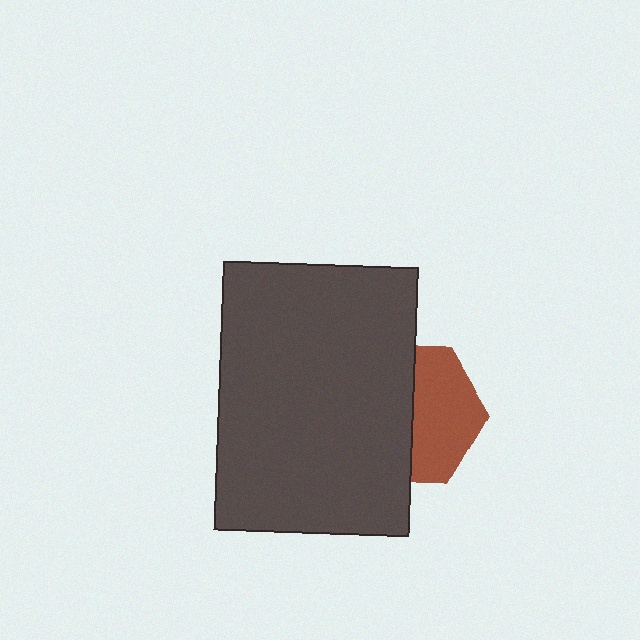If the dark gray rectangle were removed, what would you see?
You would see the complete brown hexagon.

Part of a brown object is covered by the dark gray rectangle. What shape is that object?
It is a hexagon.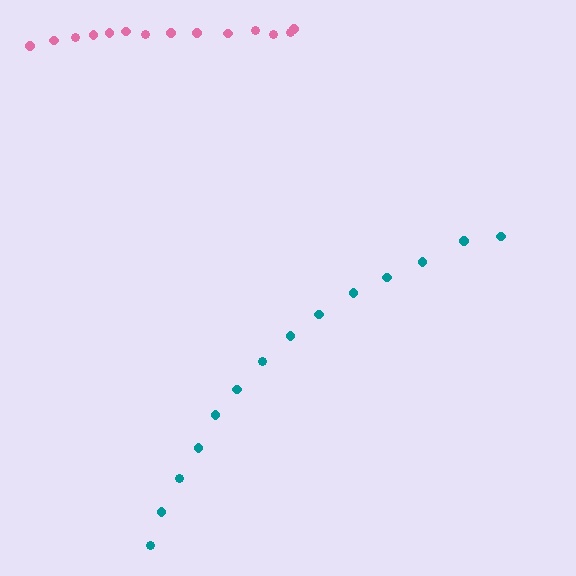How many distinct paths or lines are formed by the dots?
There are 2 distinct paths.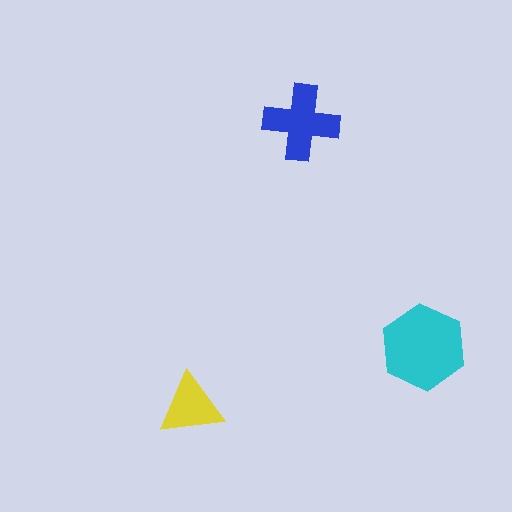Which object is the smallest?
The yellow triangle.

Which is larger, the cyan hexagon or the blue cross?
The cyan hexagon.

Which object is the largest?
The cyan hexagon.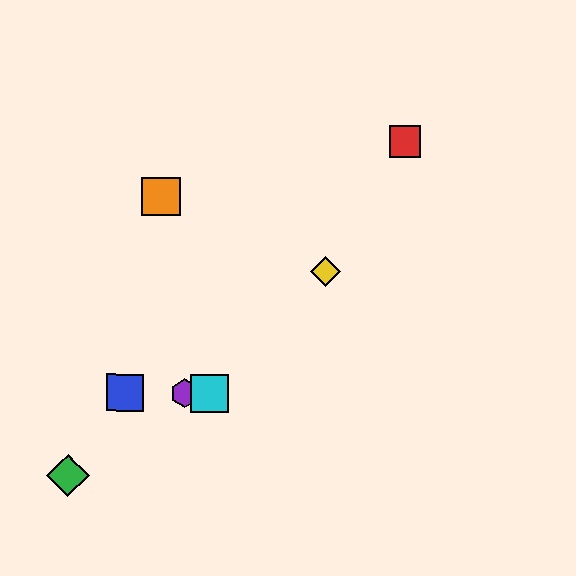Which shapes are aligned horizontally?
The blue square, the purple hexagon, the cyan square are aligned horizontally.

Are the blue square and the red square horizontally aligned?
No, the blue square is at y≈393 and the red square is at y≈142.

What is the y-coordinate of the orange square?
The orange square is at y≈197.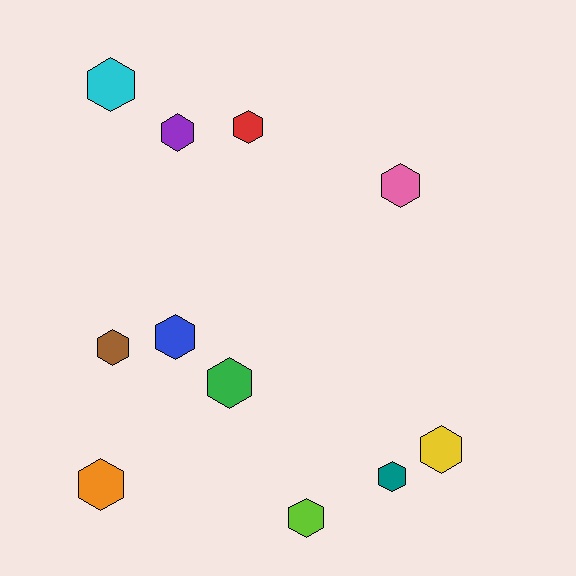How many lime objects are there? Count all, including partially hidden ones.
There is 1 lime object.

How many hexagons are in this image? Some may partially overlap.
There are 11 hexagons.